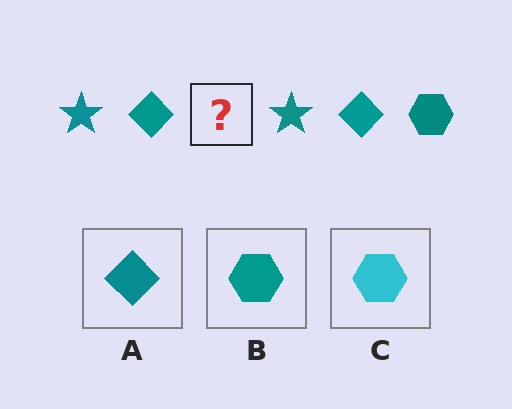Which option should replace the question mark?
Option B.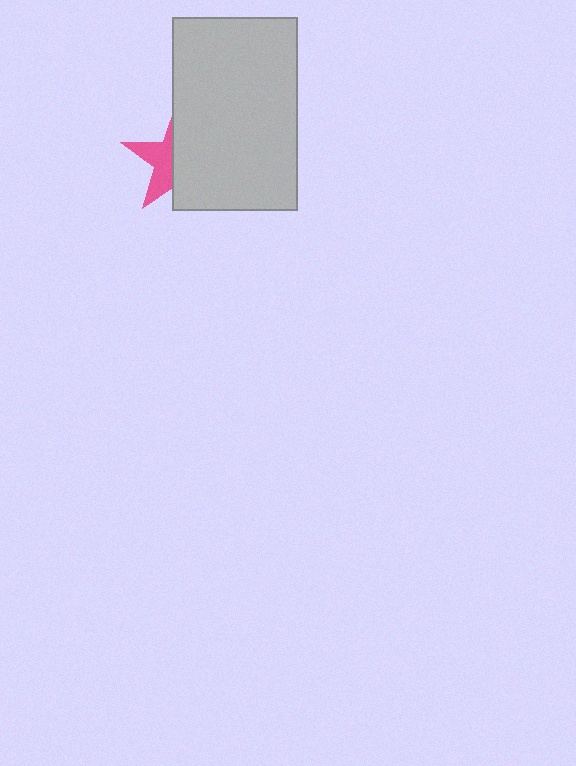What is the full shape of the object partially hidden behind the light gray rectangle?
The partially hidden object is a pink star.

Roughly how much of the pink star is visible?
A small part of it is visible (roughly 40%).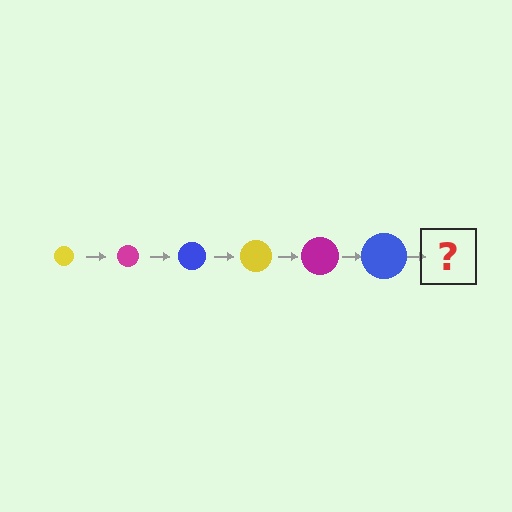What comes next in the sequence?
The next element should be a yellow circle, larger than the previous one.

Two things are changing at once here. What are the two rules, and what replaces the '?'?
The two rules are that the circle grows larger each step and the color cycles through yellow, magenta, and blue. The '?' should be a yellow circle, larger than the previous one.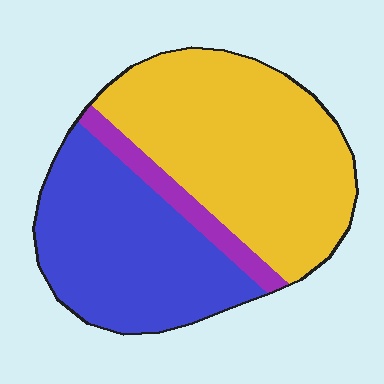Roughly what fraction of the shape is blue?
Blue covers around 40% of the shape.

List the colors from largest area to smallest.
From largest to smallest: yellow, blue, purple.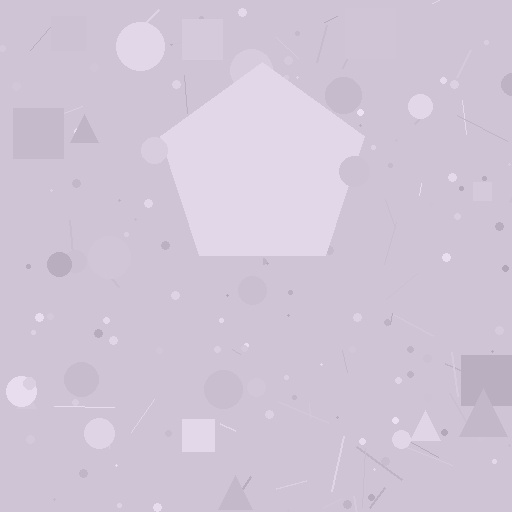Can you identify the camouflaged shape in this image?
The camouflaged shape is a pentagon.